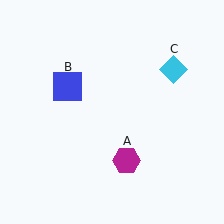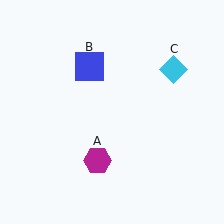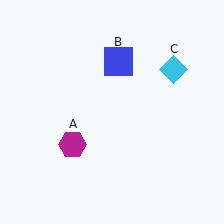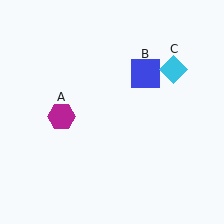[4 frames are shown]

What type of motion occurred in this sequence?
The magenta hexagon (object A), blue square (object B) rotated clockwise around the center of the scene.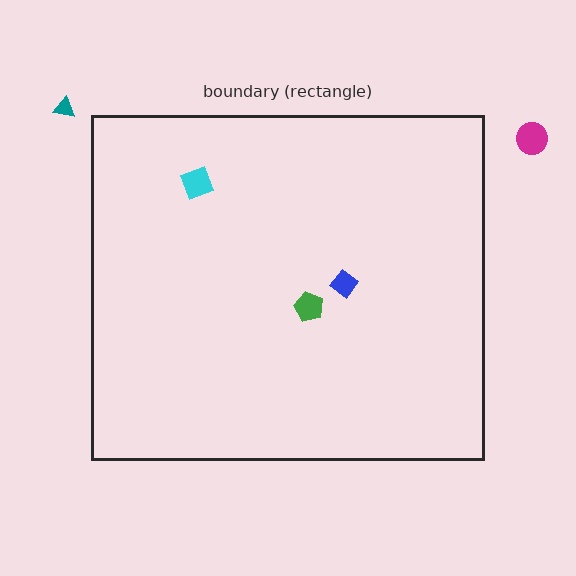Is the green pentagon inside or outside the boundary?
Inside.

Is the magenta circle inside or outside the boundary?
Outside.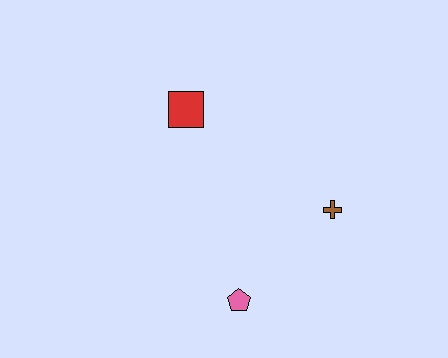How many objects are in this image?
There are 3 objects.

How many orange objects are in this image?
There are no orange objects.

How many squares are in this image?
There is 1 square.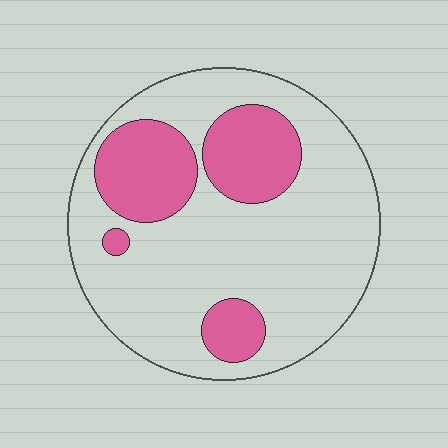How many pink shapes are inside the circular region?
4.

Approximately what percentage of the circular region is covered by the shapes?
Approximately 25%.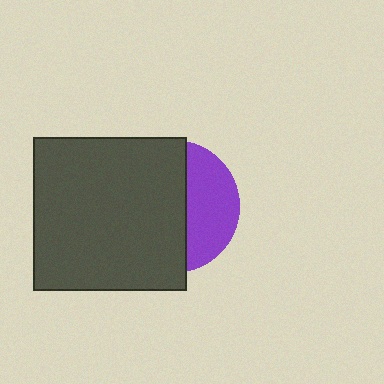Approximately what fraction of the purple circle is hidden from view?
Roughly 63% of the purple circle is hidden behind the dark gray square.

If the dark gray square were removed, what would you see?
You would see the complete purple circle.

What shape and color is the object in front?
The object in front is a dark gray square.